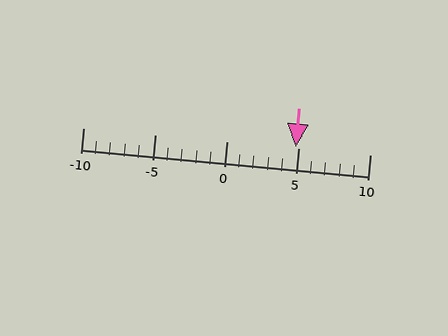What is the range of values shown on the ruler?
The ruler shows values from -10 to 10.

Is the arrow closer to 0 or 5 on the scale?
The arrow is closer to 5.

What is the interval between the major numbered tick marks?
The major tick marks are spaced 5 units apart.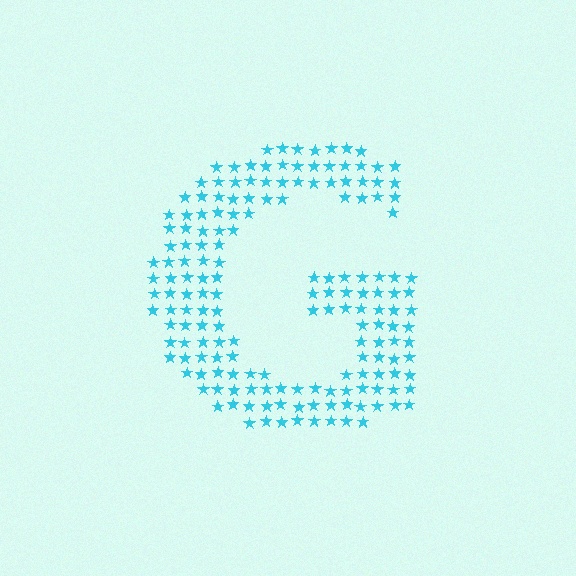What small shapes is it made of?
It is made of small stars.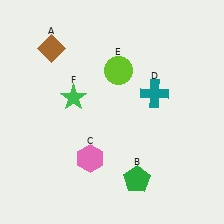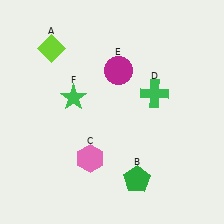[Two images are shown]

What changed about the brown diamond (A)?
In Image 1, A is brown. In Image 2, it changed to lime.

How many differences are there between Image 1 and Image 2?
There are 3 differences between the two images.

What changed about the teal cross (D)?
In Image 1, D is teal. In Image 2, it changed to green.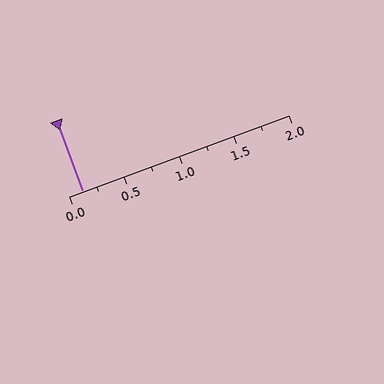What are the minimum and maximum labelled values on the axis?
The axis runs from 0.0 to 2.0.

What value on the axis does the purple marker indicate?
The marker indicates approximately 0.12.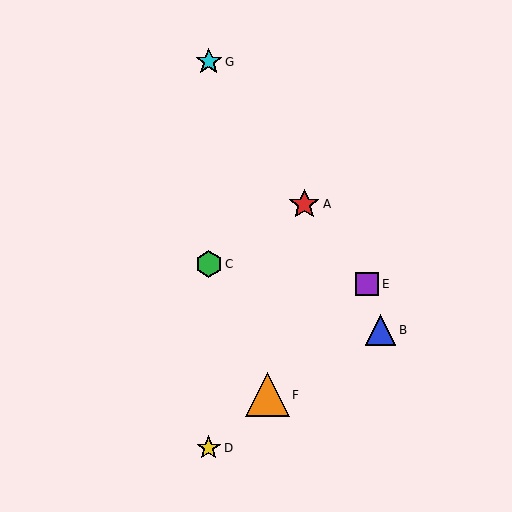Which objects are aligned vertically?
Objects C, D, G are aligned vertically.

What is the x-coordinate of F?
Object F is at x≈268.